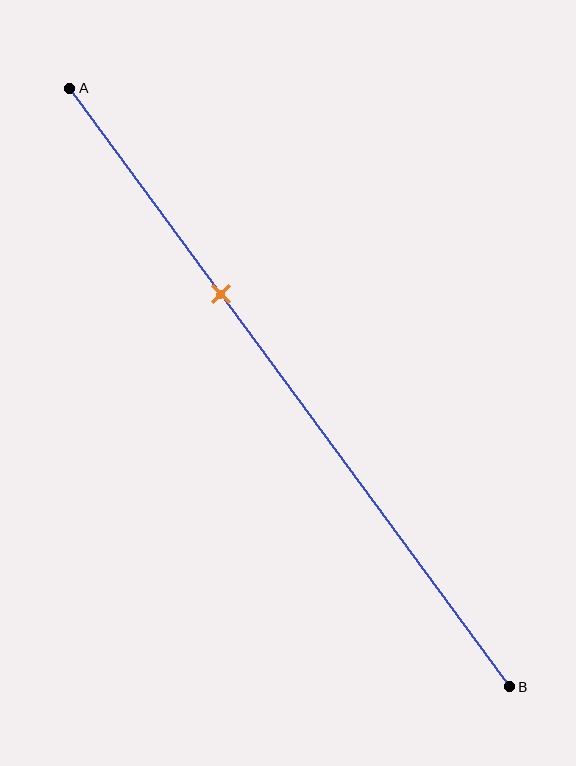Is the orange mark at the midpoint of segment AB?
No, the mark is at about 35% from A, not at the 50% midpoint.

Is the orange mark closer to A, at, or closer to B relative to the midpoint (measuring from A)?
The orange mark is closer to point A than the midpoint of segment AB.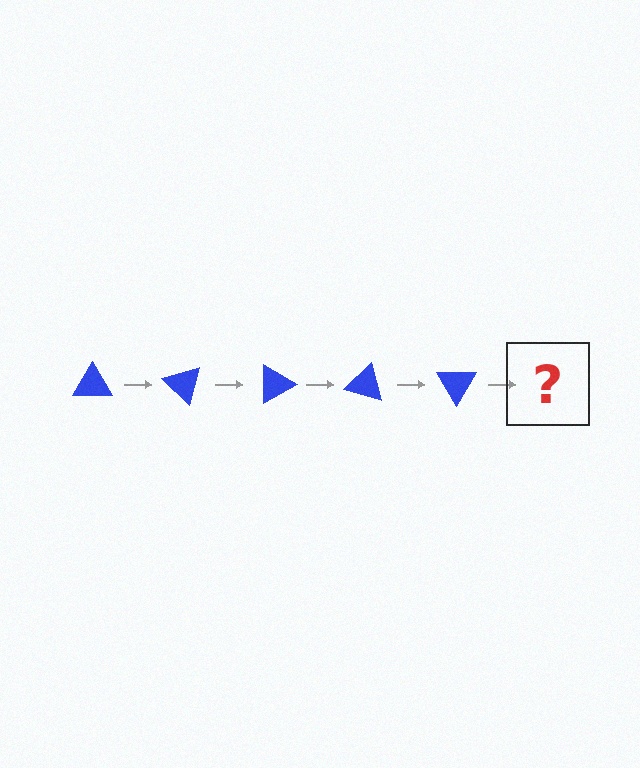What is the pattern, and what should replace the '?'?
The pattern is that the triangle rotates 45 degrees each step. The '?' should be a blue triangle rotated 225 degrees.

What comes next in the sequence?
The next element should be a blue triangle rotated 225 degrees.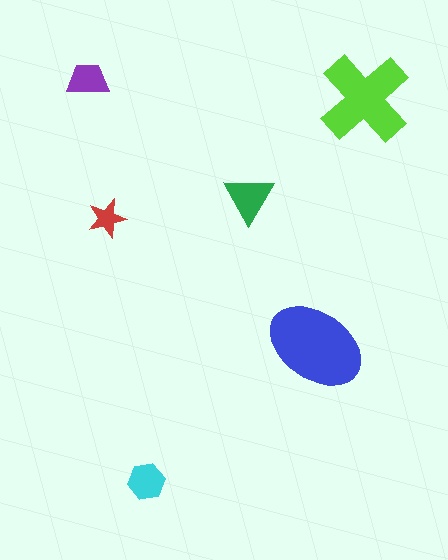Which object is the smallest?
The red star.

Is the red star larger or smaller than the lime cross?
Smaller.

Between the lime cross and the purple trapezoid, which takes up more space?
The lime cross.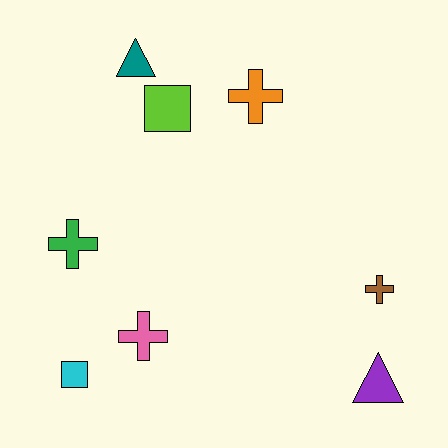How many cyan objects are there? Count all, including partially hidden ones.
There is 1 cyan object.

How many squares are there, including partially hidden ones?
There are 2 squares.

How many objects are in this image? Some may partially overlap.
There are 8 objects.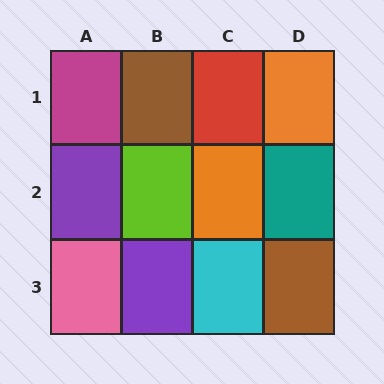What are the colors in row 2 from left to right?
Purple, lime, orange, teal.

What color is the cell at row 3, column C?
Cyan.